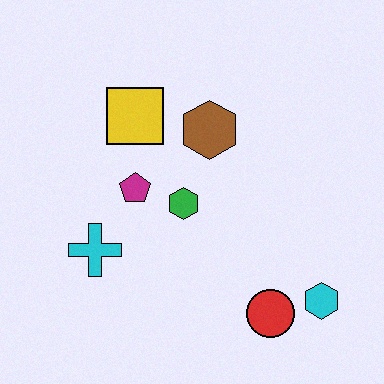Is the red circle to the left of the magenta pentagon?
No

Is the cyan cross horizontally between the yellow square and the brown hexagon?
No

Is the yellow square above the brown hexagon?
Yes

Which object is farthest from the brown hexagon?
The cyan hexagon is farthest from the brown hexagon.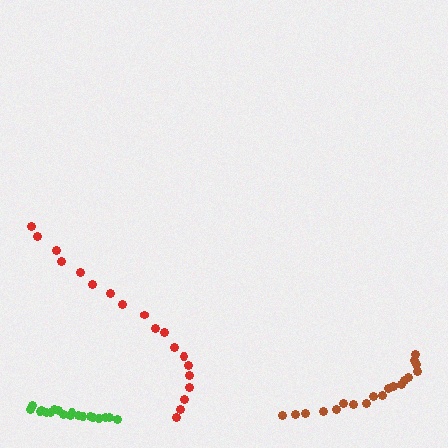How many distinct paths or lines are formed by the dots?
There are 3 distinct paths.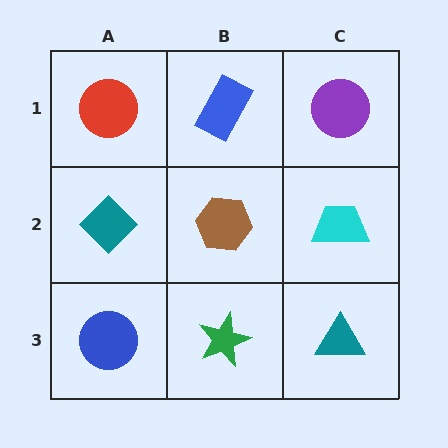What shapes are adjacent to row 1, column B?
A brown hexagon (row 2, column B), a red circle (row 1, column A), a purple circle (row 1, column C).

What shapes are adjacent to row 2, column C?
A purple circle (row 1, column C), a teal triangle (row 3, column C), a brown hexagon (row 2, column B).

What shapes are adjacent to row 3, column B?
A brown hexagon (row 2, column B), a blue circle (row 3, column A), a teal triangle (row 3, column C).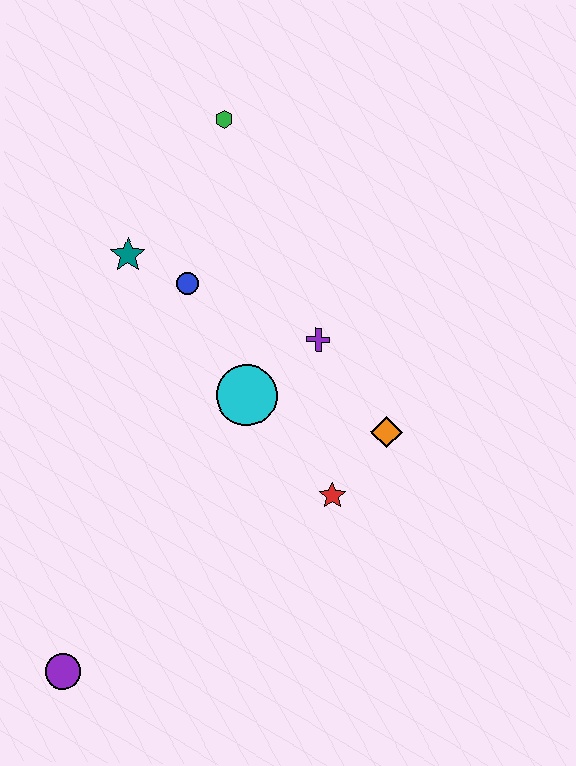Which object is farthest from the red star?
The green hexagon is farthest from the red star.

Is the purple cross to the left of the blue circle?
No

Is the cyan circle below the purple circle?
No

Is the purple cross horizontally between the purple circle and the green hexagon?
No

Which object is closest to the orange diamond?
The red star is closest to the orange diamond.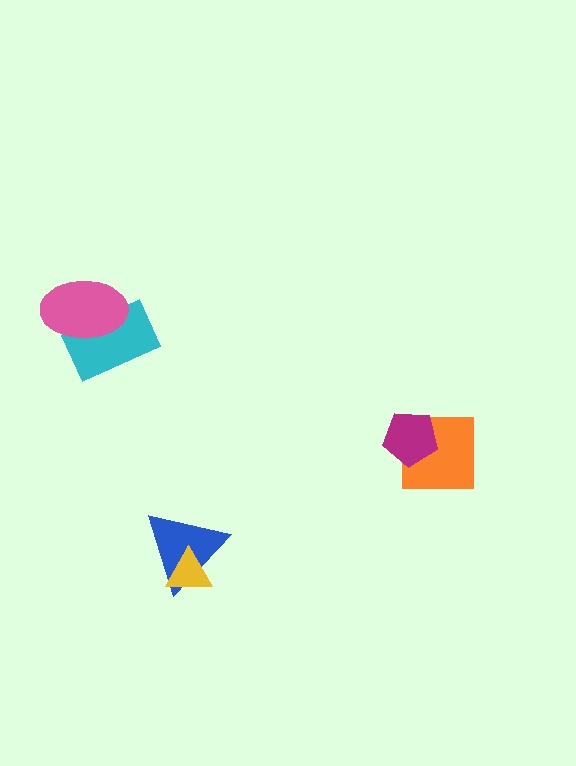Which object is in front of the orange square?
The magenta pentagon is in front of the orange square.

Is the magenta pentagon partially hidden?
No, no other shape covers it.